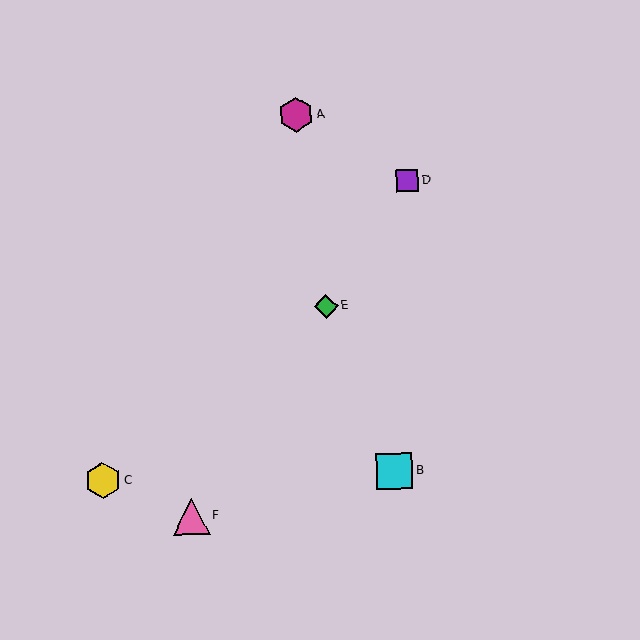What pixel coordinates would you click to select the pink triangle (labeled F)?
Click at (191, 517) to select the pink triangle F.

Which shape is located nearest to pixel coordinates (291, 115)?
The magenta hexagon (labeled A) at (296, 115) is nearest to that location.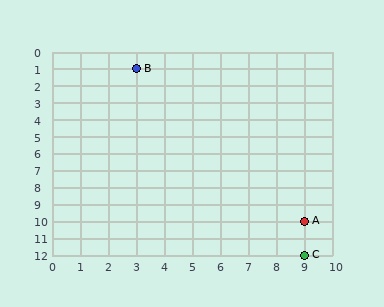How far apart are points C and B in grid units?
Points C and B are 6 columns and 11 rows apart (about 12.5 grid units diagonally).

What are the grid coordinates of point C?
Point C is at grid coordinates (9, 12).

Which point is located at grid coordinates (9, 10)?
Point A is at (9, 10).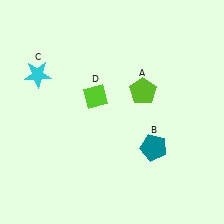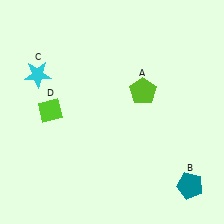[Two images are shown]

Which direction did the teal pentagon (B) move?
The teal pentagon (B) moved down.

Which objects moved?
The objects that moved are: the teal pentagon (B), the lime diamond (D).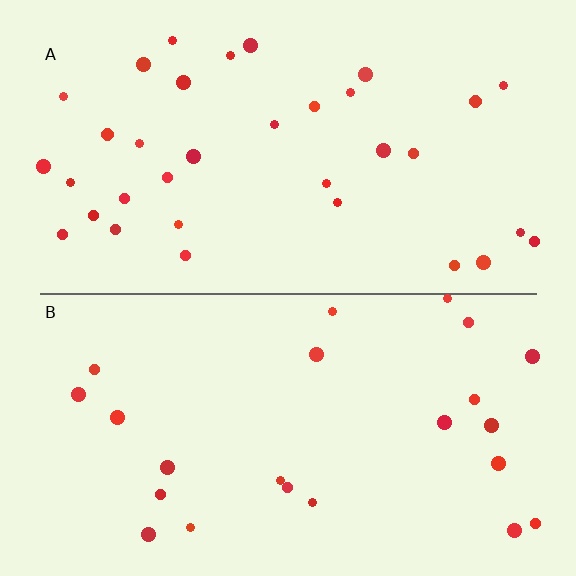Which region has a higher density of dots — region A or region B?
A (the top).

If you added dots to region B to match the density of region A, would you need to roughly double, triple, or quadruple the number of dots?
Approximately double.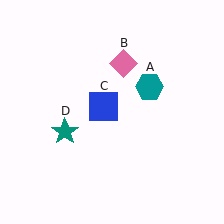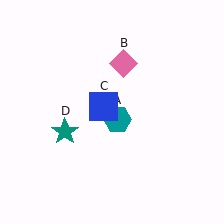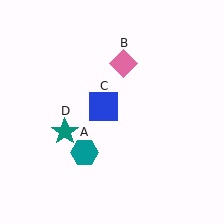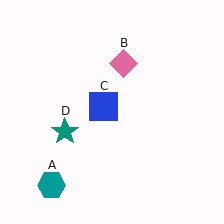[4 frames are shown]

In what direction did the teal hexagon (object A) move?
The teal hexagon (object A) moved down and to the left.